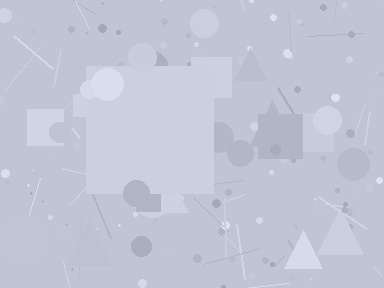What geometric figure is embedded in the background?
A square is embedded in the background.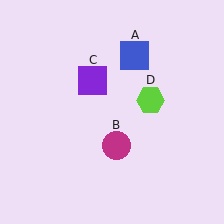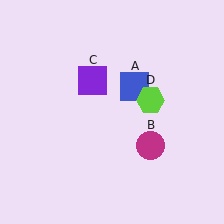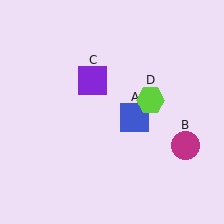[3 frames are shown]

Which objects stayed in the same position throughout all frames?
Purple square (object C) and lime hexagon (object D) remained stationary.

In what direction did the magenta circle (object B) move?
The magenta circle (object B) moved right.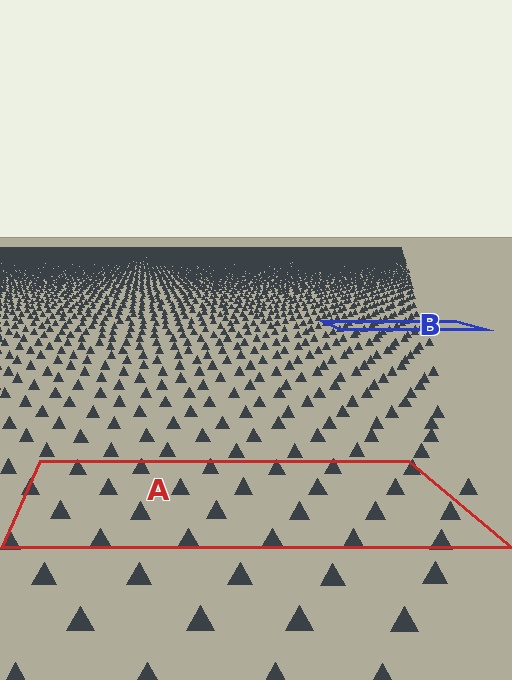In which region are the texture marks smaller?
The texture marks are smaller in region B, because it is farther away.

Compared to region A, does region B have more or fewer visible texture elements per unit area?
Region B has more texture elements per unit area — they are packed more densely because it is farther away.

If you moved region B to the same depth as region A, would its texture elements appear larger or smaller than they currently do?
They would appear larger. At a closer depth, the same texture elements are projected at a bigger on-screen size.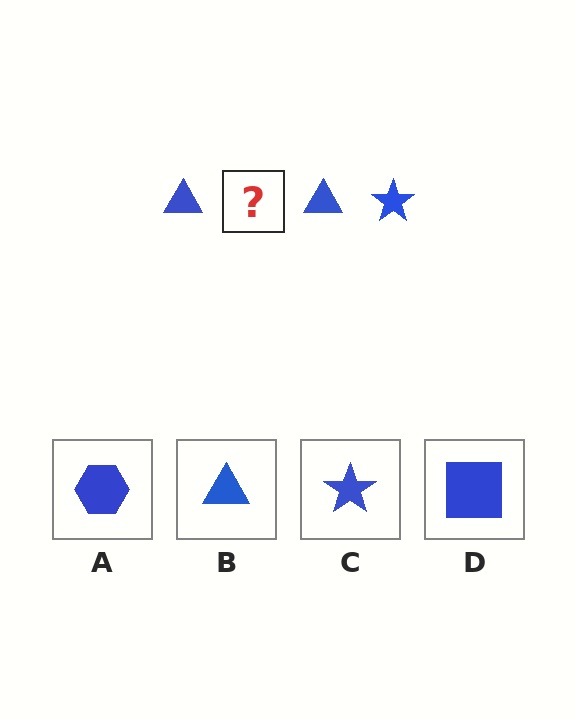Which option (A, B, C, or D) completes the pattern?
C.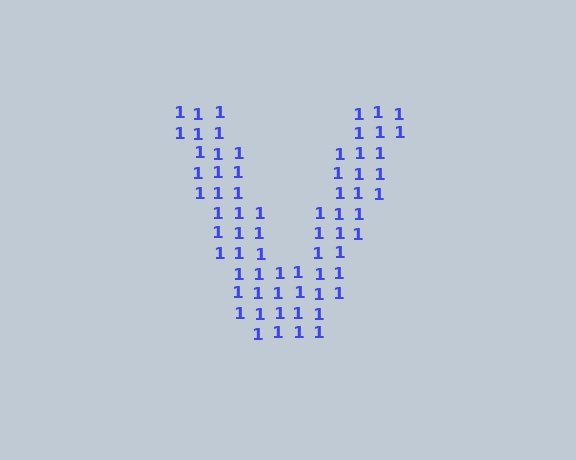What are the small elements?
The small elements are digit 1's.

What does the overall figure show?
The overall figure shows the letter V.